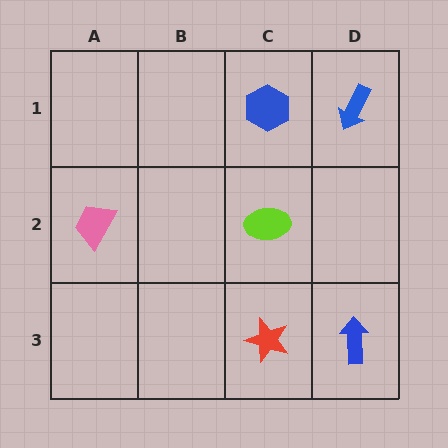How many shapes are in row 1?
2 shapes.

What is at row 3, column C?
A red star.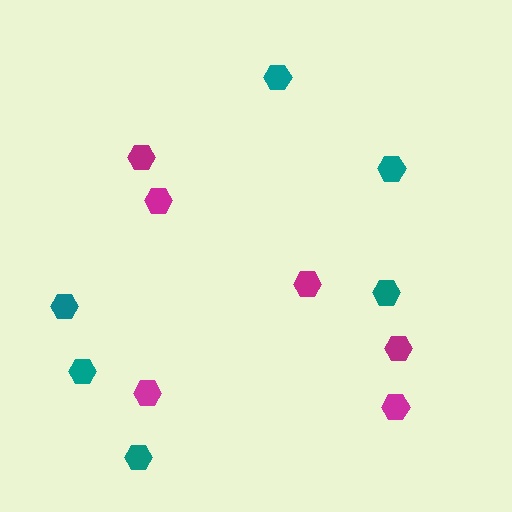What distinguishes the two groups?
There are 2 groups: one group of teal hexagons (6) and one group of magenta hexagons (6).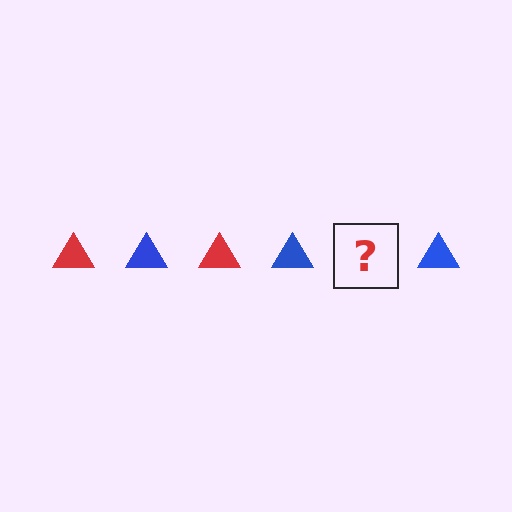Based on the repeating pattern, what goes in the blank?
The blank should be a red triangle.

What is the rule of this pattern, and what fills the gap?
The rule is that the pattern cycles through red, blue triangles. The gap should be filled with a red triangle.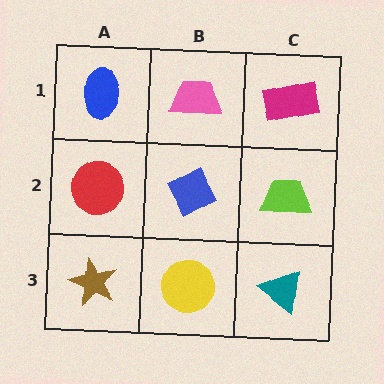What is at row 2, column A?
A red circle.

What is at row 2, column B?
A blue diamond.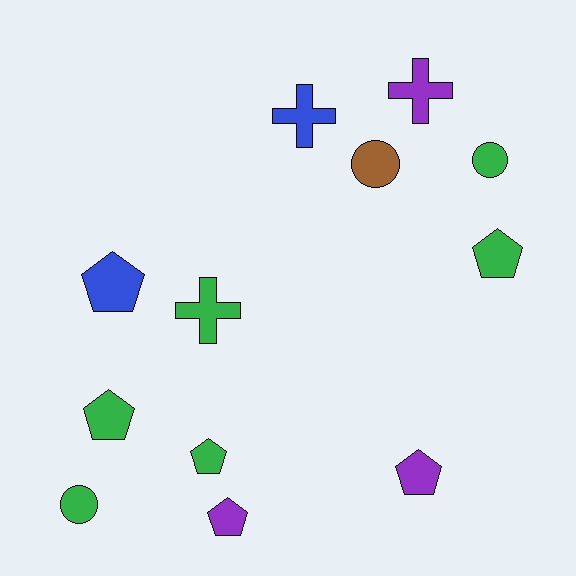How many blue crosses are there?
There is 1 blue cross.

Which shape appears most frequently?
Pentagon, with 6 objects.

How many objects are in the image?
There are 12 objects.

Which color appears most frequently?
Green, with 6 objects.